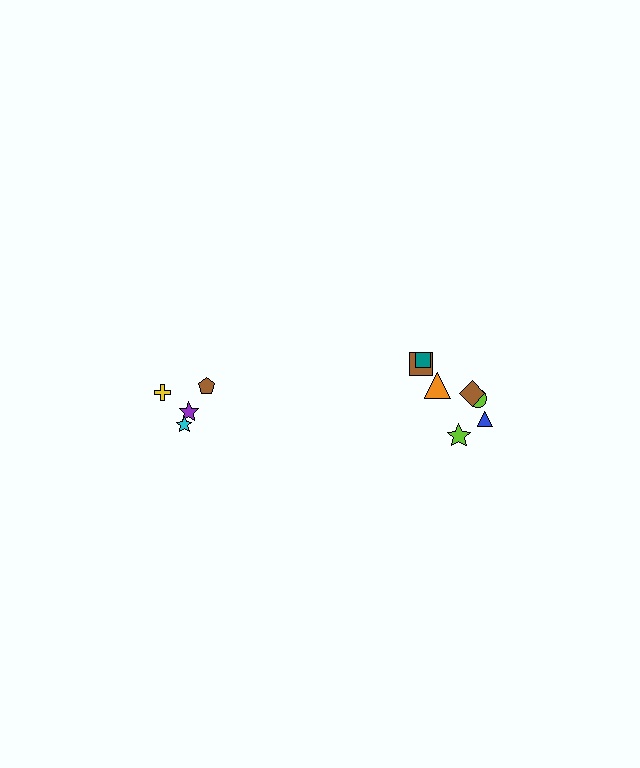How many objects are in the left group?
There are 4 objects.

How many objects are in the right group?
There are 7 objects.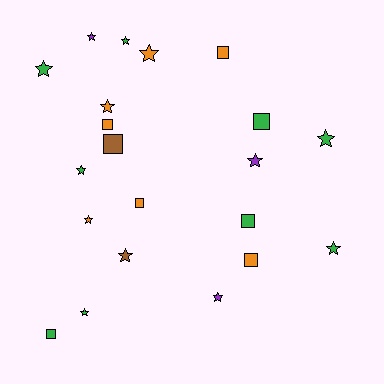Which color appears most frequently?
Green, with 9 objects.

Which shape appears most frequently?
Star, with 13 objects.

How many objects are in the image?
There are 21 objects.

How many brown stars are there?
There is 1 brown star.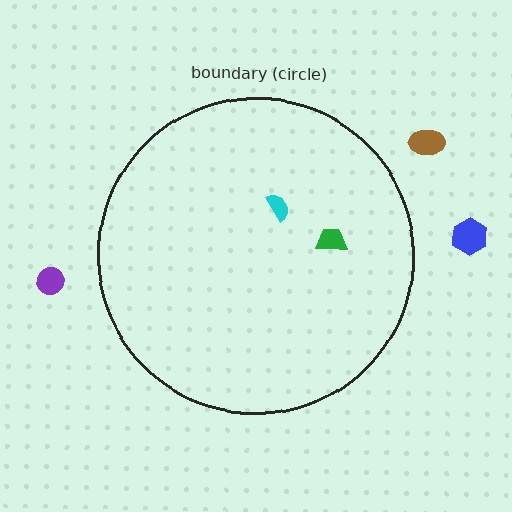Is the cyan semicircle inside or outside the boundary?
Inside.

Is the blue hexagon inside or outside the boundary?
Outside.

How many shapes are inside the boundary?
2 inside, 3 outside.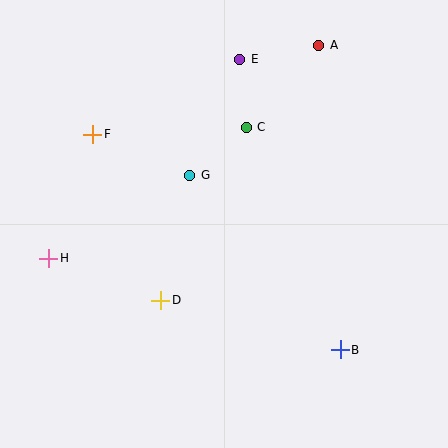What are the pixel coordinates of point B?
Point B is at (340, 350).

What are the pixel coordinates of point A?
Point A is at (319, 45).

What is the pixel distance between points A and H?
The distance between A and H is 344 pixels.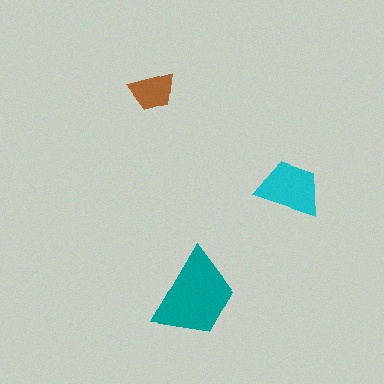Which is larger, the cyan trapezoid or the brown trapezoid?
The cyan one.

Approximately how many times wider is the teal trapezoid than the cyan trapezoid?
About 1.5 times wider.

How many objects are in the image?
There are 3 objects in the image.